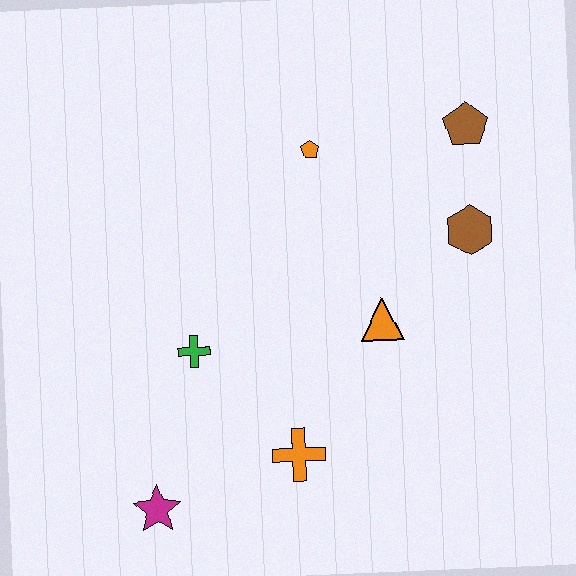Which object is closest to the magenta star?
The orange cross is closest to the magenta star.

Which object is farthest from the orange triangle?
The magenta star is farthest from the orange triangle.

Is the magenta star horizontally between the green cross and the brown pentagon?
No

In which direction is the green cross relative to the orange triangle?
The green cross is to the left of the orange triangle.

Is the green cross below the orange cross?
No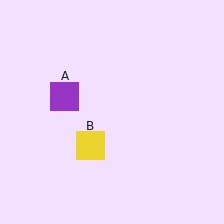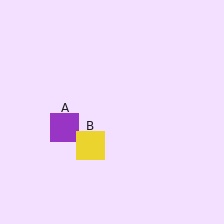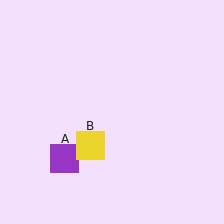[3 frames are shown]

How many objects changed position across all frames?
1 object changed position: purple square (object A).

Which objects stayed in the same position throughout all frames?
Yellow square (object B) remained stationary.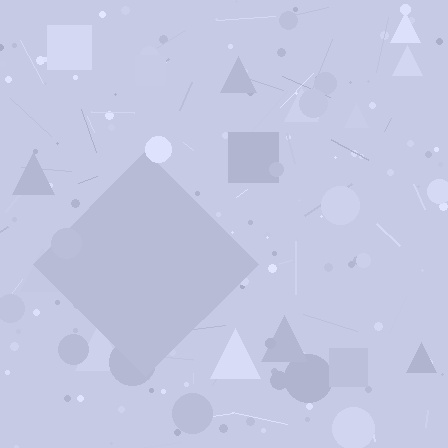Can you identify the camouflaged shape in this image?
The camouflaged shape is a diamond.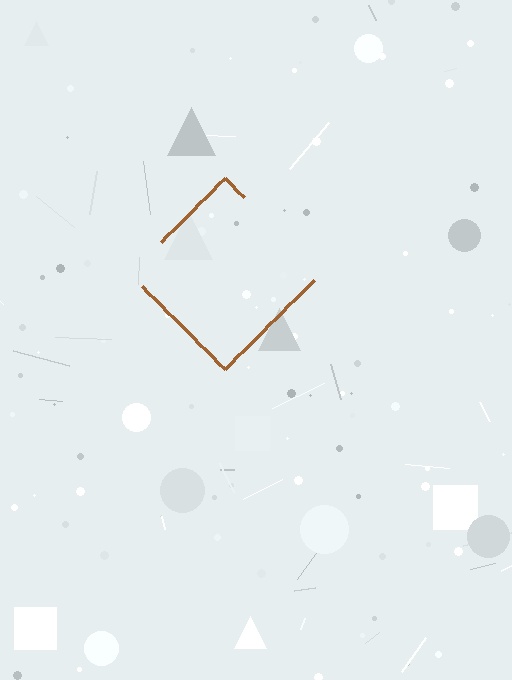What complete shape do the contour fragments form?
The contour fragments form a diamond.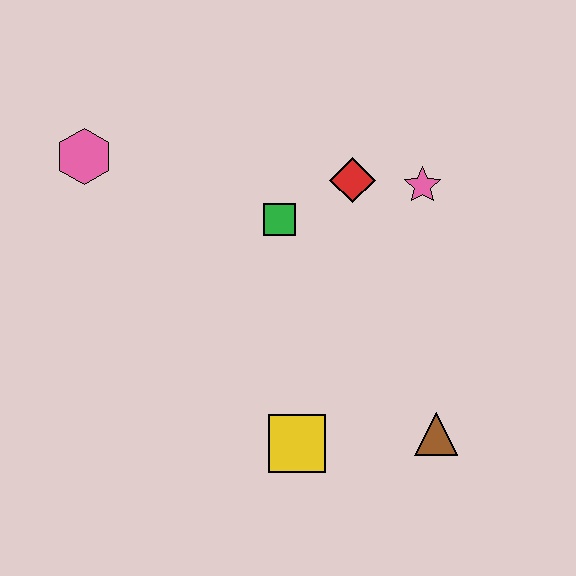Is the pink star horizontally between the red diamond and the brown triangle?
Yes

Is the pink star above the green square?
Yes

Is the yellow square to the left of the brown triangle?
Yes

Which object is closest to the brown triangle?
The yellow square is closest to the brown triangle.